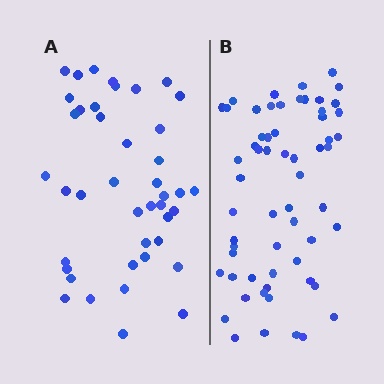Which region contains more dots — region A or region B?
Region B (the right region) has more dots.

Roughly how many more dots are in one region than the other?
Region B has approximately 20 more dots than region A.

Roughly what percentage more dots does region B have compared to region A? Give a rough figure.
About 45% more.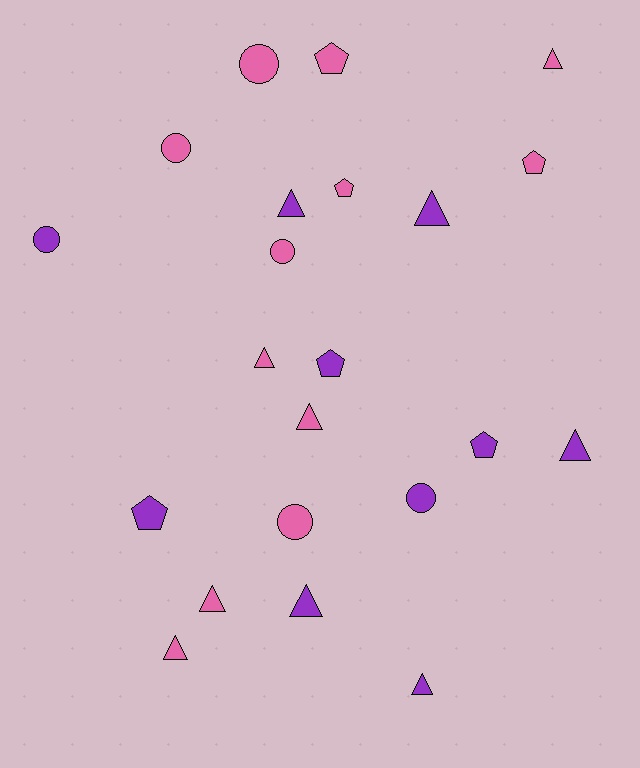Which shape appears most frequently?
Triangle, with 10 objects.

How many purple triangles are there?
There are 5 purple triangles.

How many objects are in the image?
There are 22 objects.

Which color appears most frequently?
Pink, with 12 objects.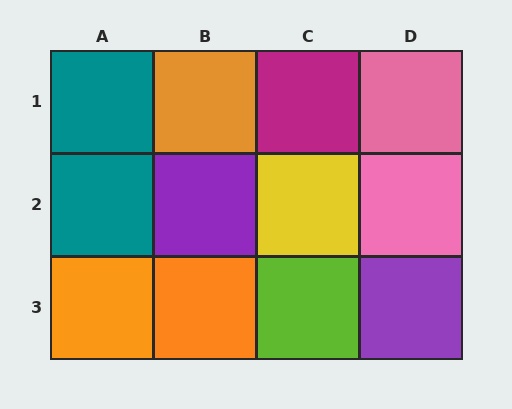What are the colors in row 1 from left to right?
Teal, orange, magenta, pink.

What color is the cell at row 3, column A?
Orange.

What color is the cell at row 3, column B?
Orange.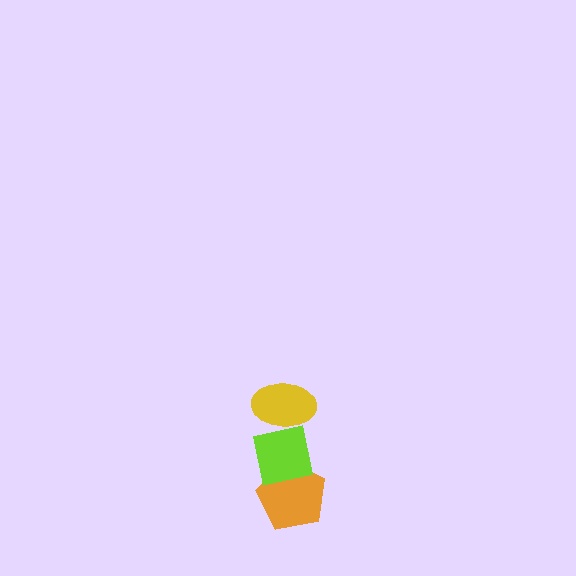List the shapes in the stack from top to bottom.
From top to bottom: the yellow ellipse, the lime square, the orange pentagon.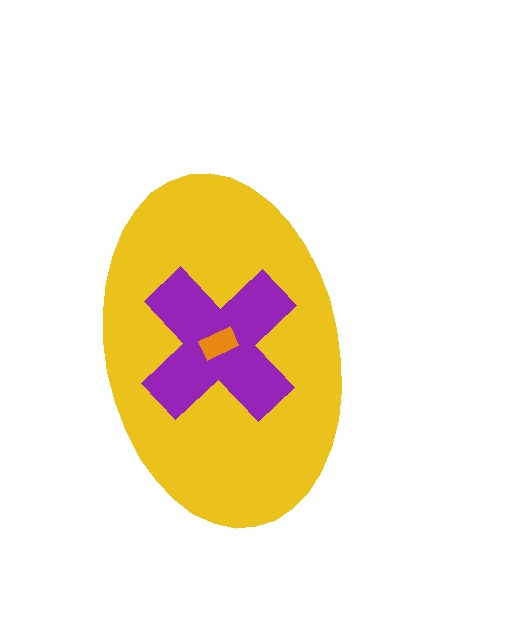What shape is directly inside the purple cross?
The orange rectangle.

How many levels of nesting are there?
3.